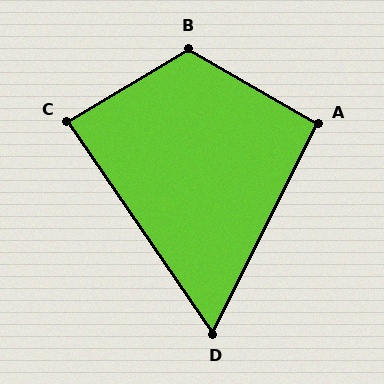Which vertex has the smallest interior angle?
D, at approximately 61 degrees.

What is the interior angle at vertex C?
Approximately 87 degrees (approximately right).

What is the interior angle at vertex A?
Approximately 93 degrees (approximately right).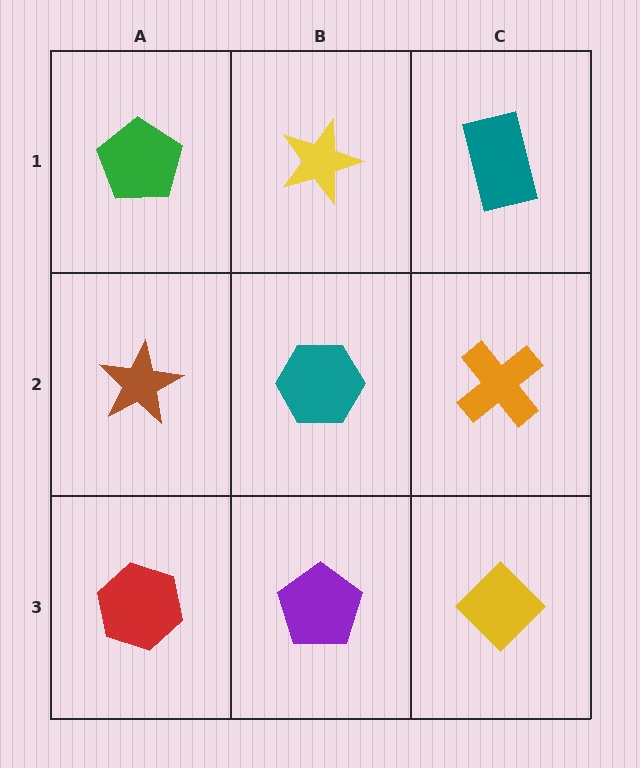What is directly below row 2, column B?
A purple pentagon.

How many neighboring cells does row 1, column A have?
2.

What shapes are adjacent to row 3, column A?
A brown star (row 2, column A), a purple pentagon (row 3, column B).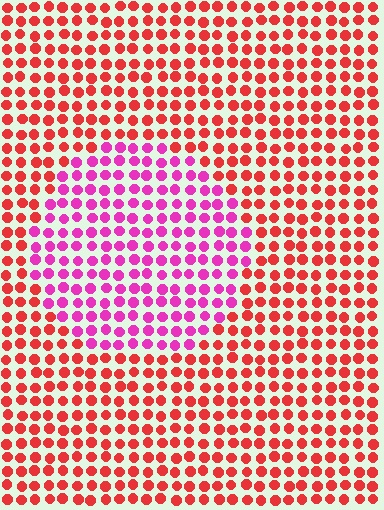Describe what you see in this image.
The image is filled with small red elements in a uniform arrangement. A circle-shaped region is visible where the elements are tinted to a slightly different hue, forming a subtle color boundary.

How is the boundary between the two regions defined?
The boundary is defined purely by a slight shift in hue (about 44 degrees). Spacing, size, and orientation are identical on both sides.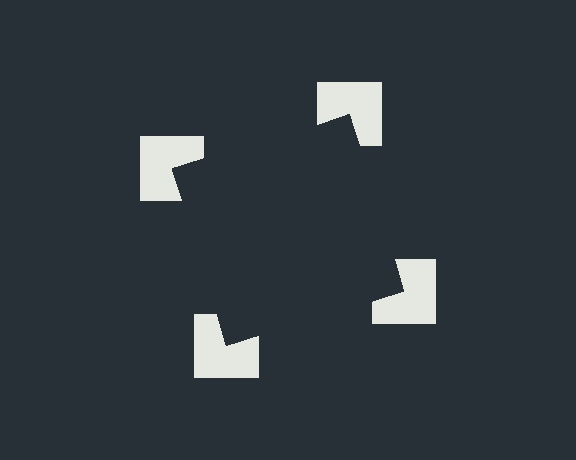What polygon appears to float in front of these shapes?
An illusory square — its edges are inferred from the aligned wedge cuts in the notched squares, not physically drawn.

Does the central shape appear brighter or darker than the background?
It typically appears slightly darker than the background, even though no actual brightness change is drawn.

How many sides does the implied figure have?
4 sides.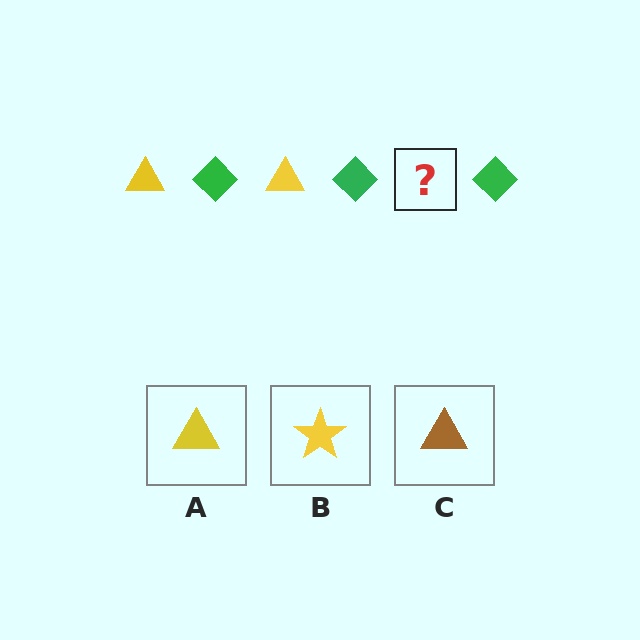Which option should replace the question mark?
Option A.